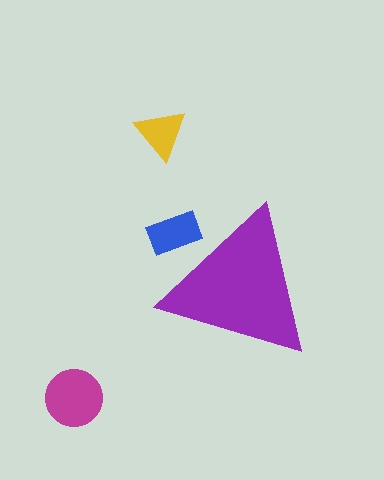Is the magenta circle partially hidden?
No, the magenta circle is fully visible.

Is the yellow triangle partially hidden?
No, the yellow triangle is fully visible.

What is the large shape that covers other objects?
A purple triangle.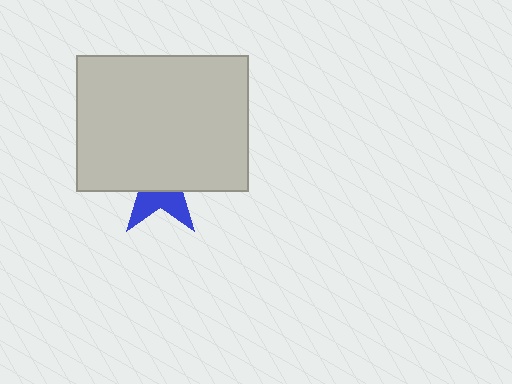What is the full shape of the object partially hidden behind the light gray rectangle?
The partially hidden object is a blue star.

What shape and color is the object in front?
The object in front is a light gray rectangle.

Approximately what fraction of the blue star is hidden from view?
Roughly 64% of the blue star is hidden behind the light gray rectangle.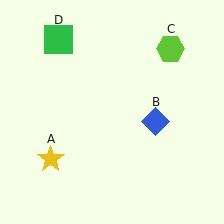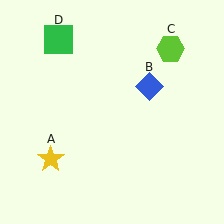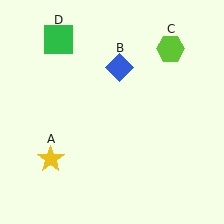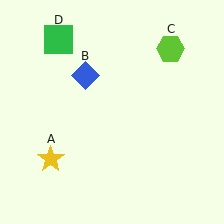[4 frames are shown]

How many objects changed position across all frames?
1 object changed position: blue diamond (object B).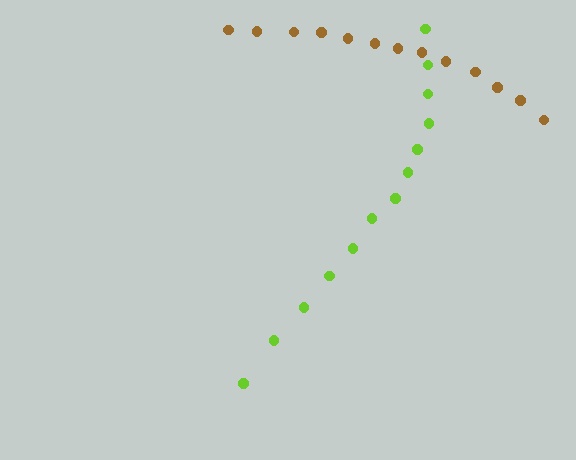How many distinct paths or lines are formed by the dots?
There are 2 distinct paths.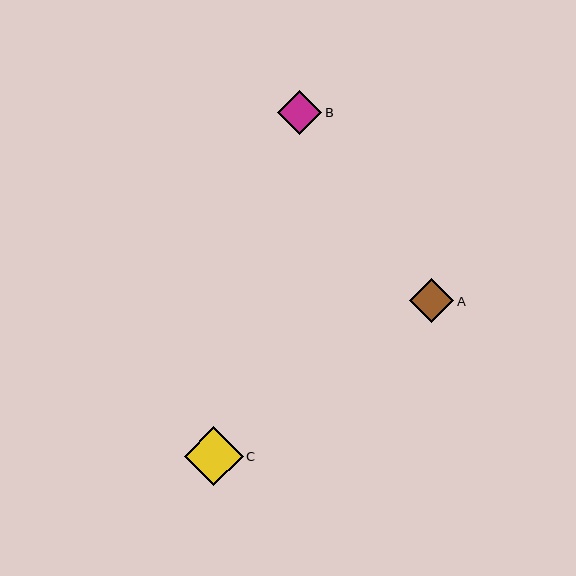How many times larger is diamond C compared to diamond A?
Diamond C is approximately 1.3 times the size of diamond A.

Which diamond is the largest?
Diamond C is the largest with a size of approximately 59 pixels.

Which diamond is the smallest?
Diamond B is the smallest with a size of approximately 44 pixels.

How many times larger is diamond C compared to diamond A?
Diamond C is approximately 1.3 times the size of diamond A.